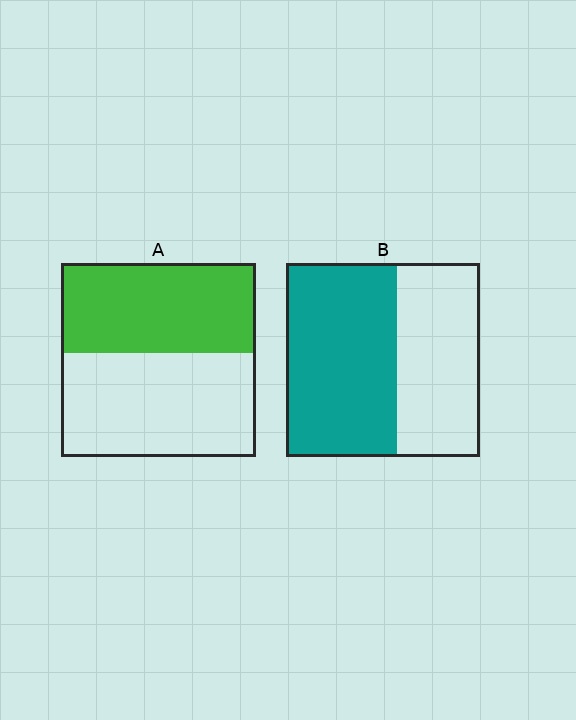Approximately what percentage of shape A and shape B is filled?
A is approximately 45% and B is approximately 55%.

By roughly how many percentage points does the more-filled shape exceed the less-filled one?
By roughly 10 percentage points (B over A).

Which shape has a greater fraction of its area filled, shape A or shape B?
Shape B.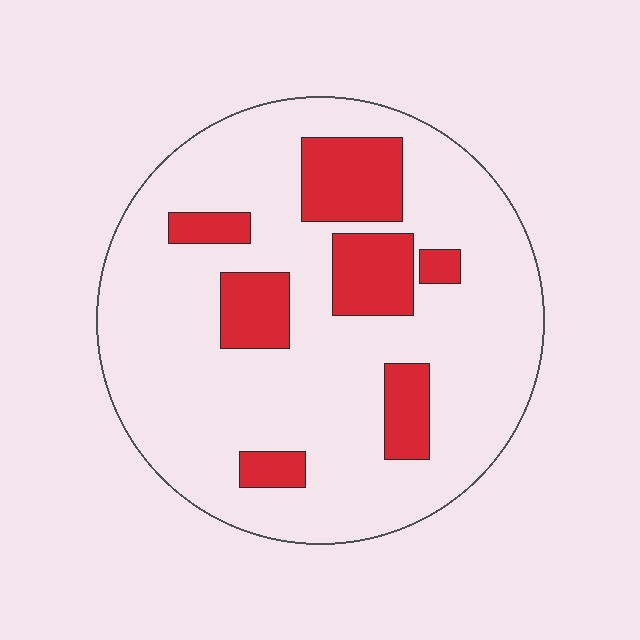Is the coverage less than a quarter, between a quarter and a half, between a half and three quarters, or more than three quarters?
Less than a quarter.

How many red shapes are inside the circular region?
7.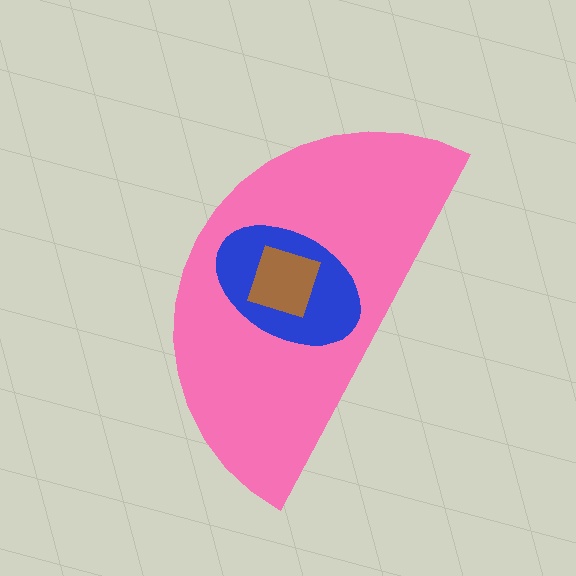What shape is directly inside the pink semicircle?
The blue ellipse.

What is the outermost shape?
The pink semicircle.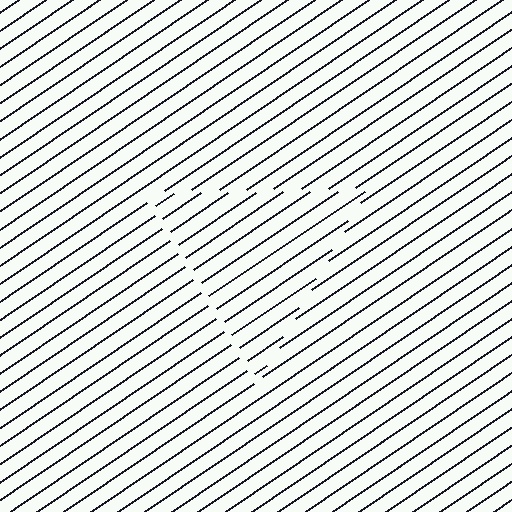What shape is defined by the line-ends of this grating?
An illusory triangle. The interior of the shape contains the same grating, shifted by half a period — the contour is defined by the phase discontinuity where line-ends from the inner and outer gratings abut.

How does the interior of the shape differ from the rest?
The interior of the shape contains the same grating, shifted by half a period — the contour is defined by the phase discontinuity where line-ends from the inner and outer gratings abut.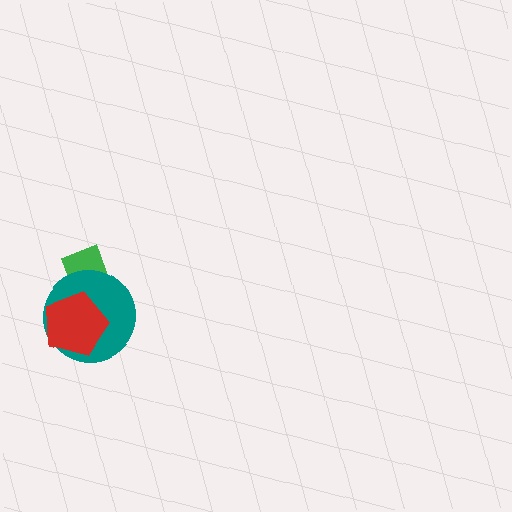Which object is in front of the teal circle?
The red pentagon is in front of the teal circle.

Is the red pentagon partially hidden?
No, no other shape covers it.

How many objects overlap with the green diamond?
1 object overlaps with the green diamond.